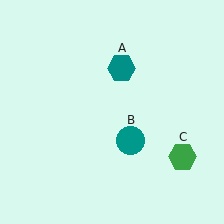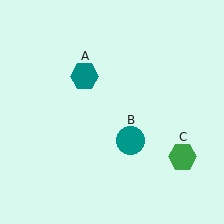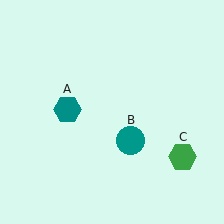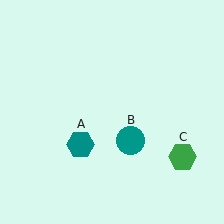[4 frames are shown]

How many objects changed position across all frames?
1 object changed position: teal hexagon (object A).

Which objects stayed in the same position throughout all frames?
Teal circle (object B) and green hexagon (object C) remained stationary.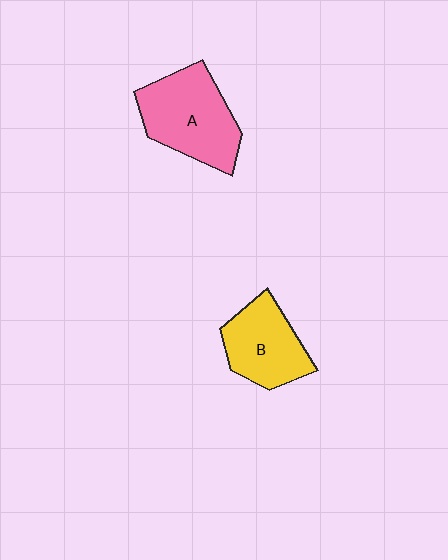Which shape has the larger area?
Shape A (pink).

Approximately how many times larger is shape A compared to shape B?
Approximately 1.3 times.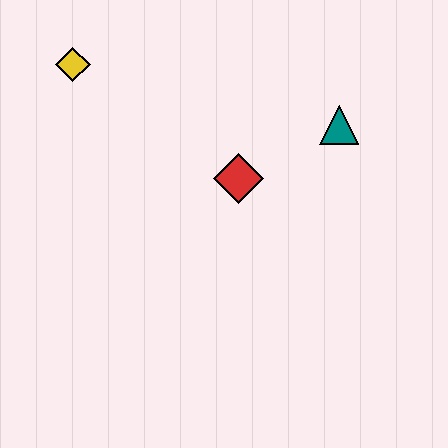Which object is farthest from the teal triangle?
The yellow diamond is farthest from the teal triangle.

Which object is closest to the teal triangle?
The red diamond is closest to the teal triangle.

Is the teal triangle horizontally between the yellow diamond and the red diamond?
No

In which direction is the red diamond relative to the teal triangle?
The red diamond is to the left of the teal triangle.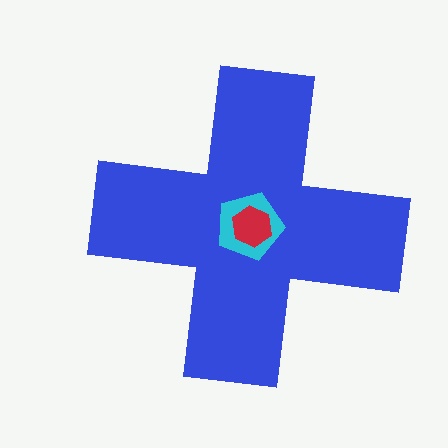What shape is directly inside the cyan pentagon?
The red hexagon.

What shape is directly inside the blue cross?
The cyan pentagon.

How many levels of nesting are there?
3.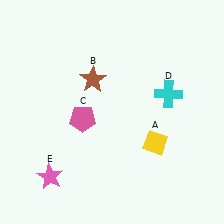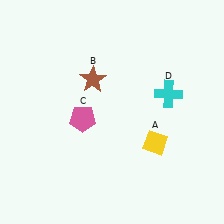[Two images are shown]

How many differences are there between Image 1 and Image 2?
There is 1 difference between the two images.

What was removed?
The pink star (E) was removed in Image 2.